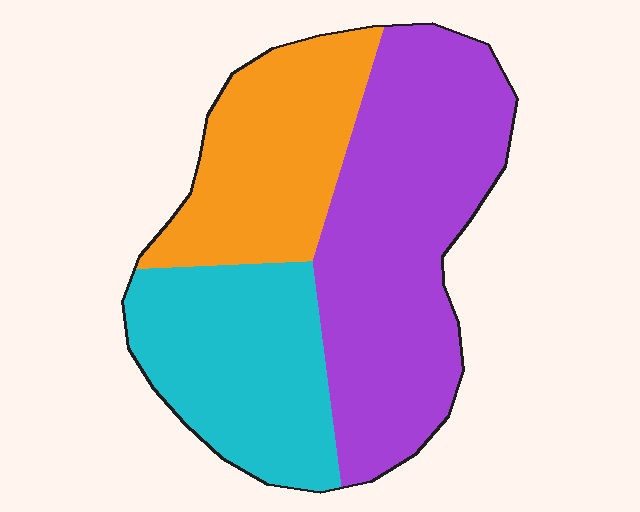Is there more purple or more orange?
Purple.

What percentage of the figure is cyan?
Cyan covers 28% of the figure.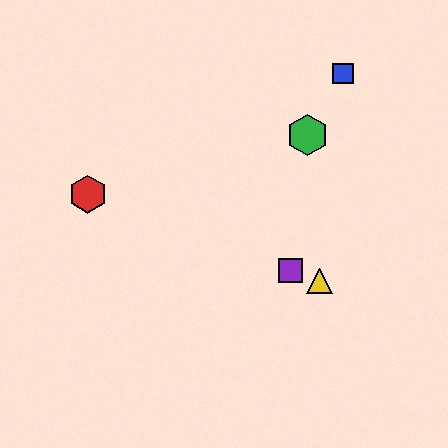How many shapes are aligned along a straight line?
3 shapes (the red hexagon, the yellow triangle, the purple square) are aligned along a straight line.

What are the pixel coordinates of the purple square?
The purple square is at (291, 270).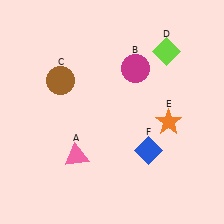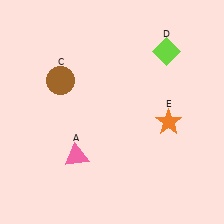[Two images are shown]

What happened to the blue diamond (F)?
The blue diamond (F) was removed in Image 2. It was in the bottom-right area of Image 1.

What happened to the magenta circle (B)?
The magenta circle (B) was removed in Image 2. It was in the top-right area of Image 1.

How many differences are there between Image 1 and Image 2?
There are 2 differences between the two images.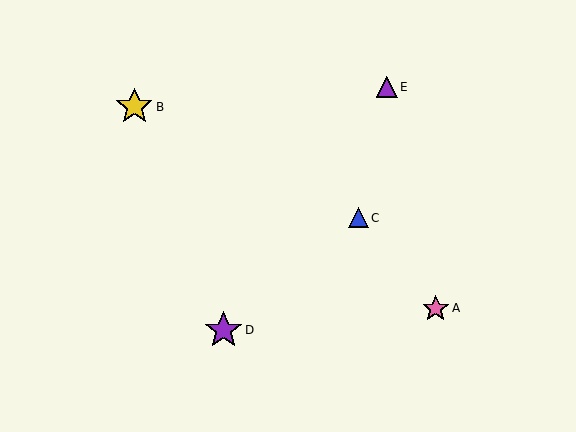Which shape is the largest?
The purple star (labeled D) is the largest.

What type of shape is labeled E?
Shape E is a purple triangle.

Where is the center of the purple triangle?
The center of the purple triangle is at (387, 87).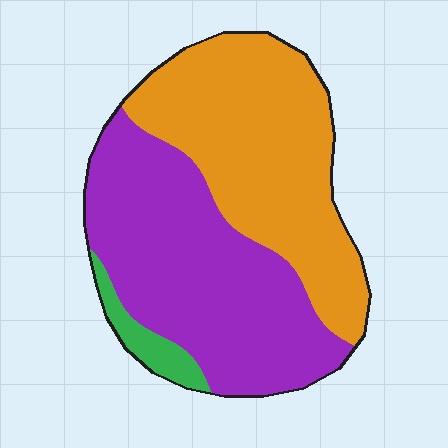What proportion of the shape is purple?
Purple takes up about one half (1/2) of the shape.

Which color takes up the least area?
Green, at roughly 5%.